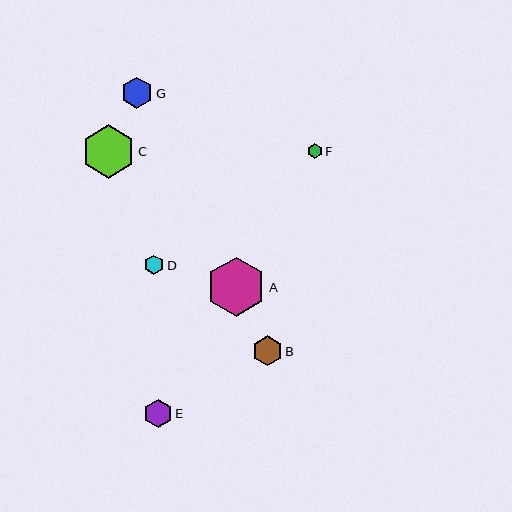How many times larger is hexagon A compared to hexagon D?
Hexagon A is approximately 3.1 times the size of hexagon D.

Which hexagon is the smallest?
Hexagon F is the smallest with a size of approximately 15 pixels.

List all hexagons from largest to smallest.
From largest to smallest: A, C, G, B, E, D, F.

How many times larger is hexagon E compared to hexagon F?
Hexagon E is approximately 1.9 times the size of hexagon F.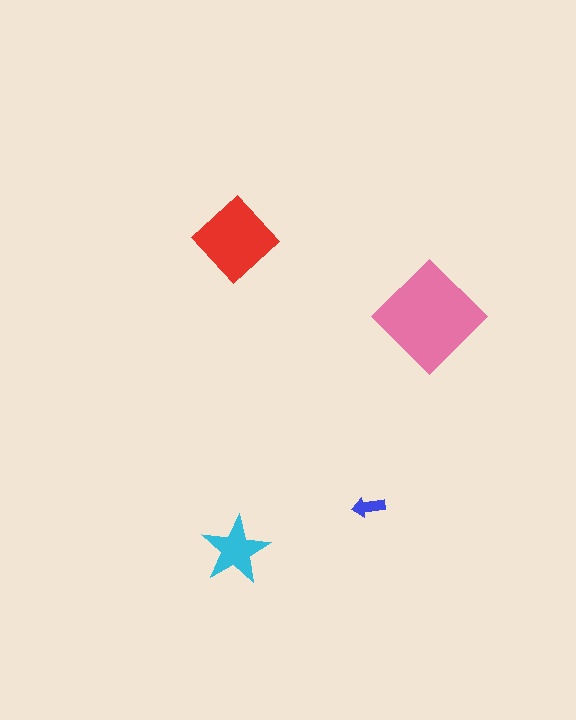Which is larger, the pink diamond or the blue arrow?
The pink diamond.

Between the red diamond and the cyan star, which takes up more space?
The red diamond.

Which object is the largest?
The pink diamond.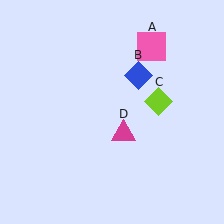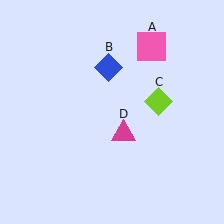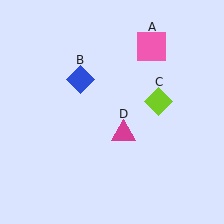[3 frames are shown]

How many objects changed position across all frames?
1 object changed position: blue diamond (object B).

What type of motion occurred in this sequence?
The blue diamond (object B) rotated counterclockwise around the center of the scene.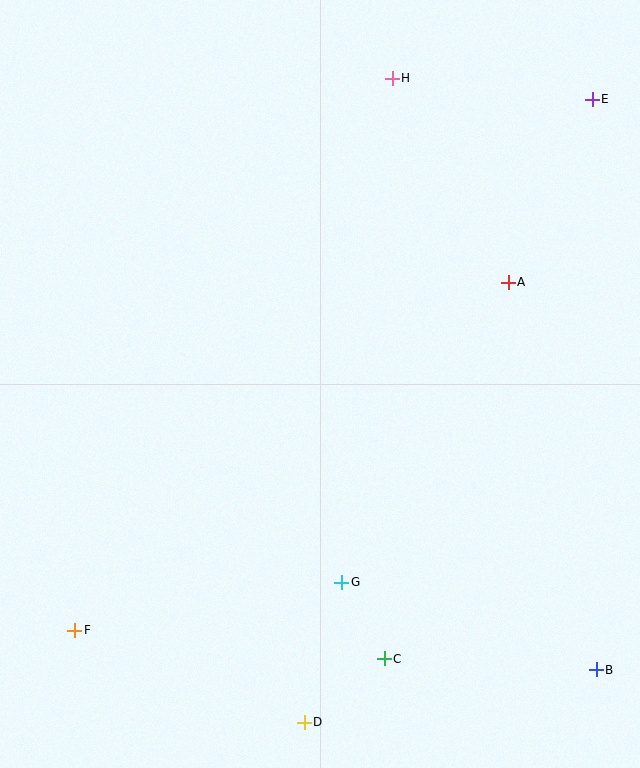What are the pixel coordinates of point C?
Point C is at (384, 659).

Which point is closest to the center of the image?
Point G at (342, 582) is closest to the center.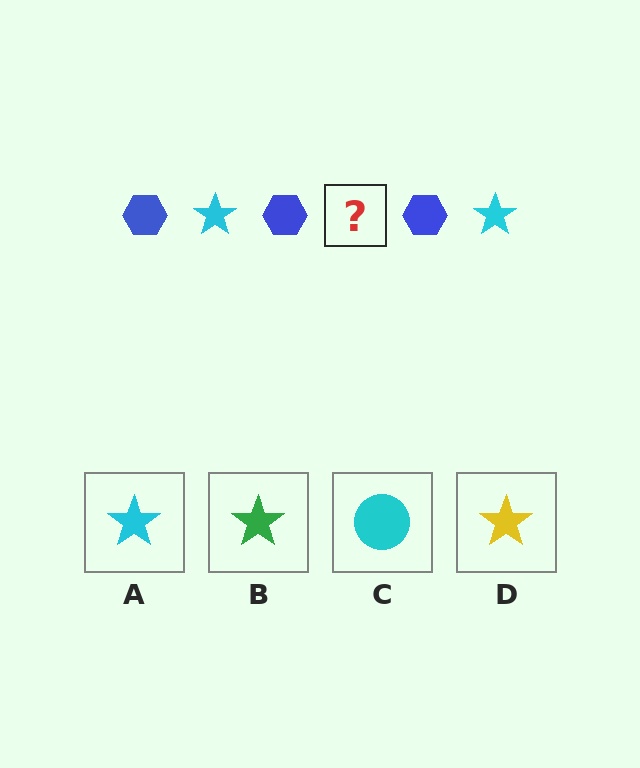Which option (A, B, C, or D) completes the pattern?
A.